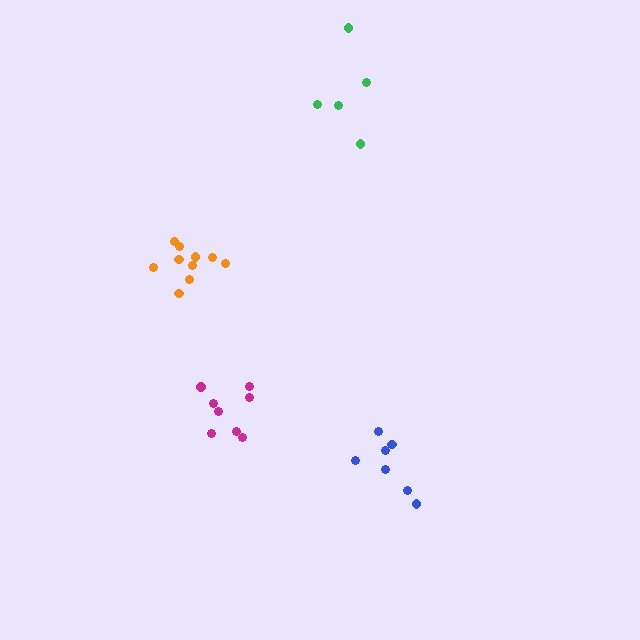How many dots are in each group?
Group 1: 8 dots, Group 2: 7 dots, Group 3: 5 dots, Group 4: 10 dots (30 total).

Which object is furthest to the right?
The blue cluster is rightmost.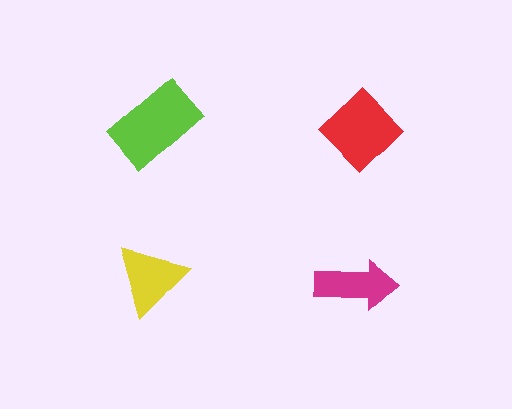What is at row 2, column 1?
A yellow triangle.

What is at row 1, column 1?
A lime rectangle.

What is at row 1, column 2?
A red diamond.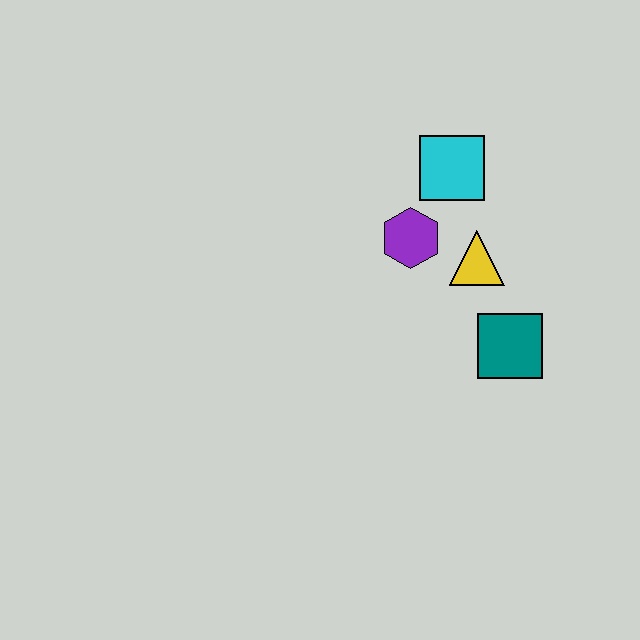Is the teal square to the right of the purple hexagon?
Yes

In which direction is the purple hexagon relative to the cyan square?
The purple hexagon is below the cyan square.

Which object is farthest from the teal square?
The cyan square is farthest from the teal square.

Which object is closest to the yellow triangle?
The purple hexagon is closest to the yellow triangle.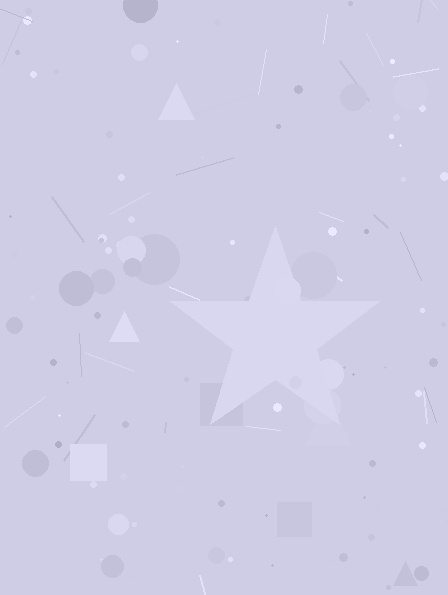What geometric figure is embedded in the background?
A star is embedded in the background.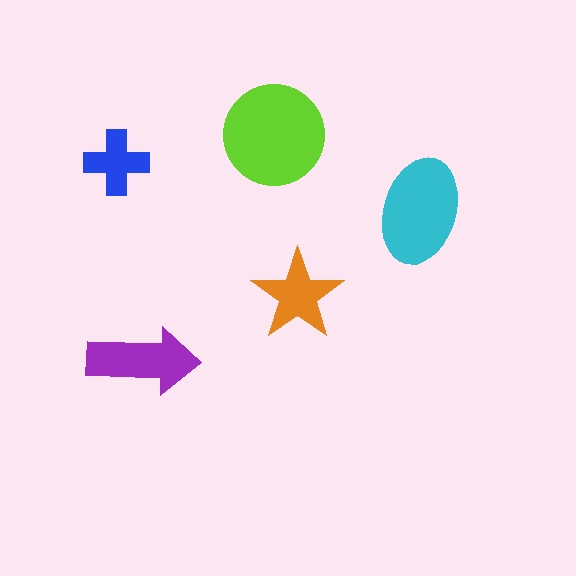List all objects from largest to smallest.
The lime circle, the cyan ellipse, the purple arrow, the orange star, the blue cross.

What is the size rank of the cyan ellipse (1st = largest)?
2nd.